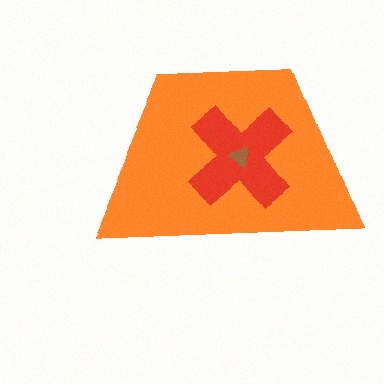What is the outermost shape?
The orange trapezoid.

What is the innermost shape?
The brown triangle.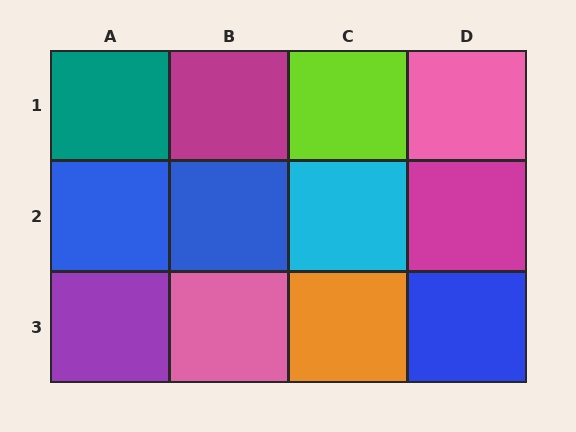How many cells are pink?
2 cells are pink.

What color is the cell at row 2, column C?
Cyan.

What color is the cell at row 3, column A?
Purple.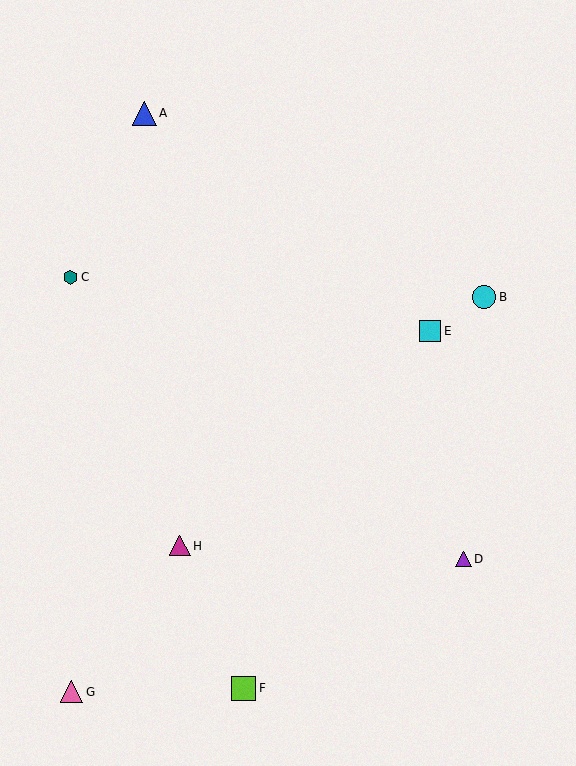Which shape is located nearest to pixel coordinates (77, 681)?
The pink triangle (labeled G) at (72, 692) is nearest to that location.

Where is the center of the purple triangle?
The center of the purple triangle is at (464, 559).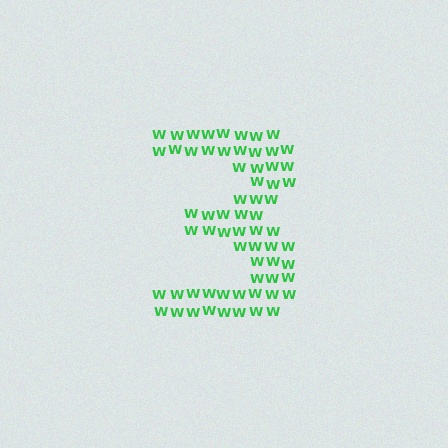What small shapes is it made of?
It is made of small letter W's.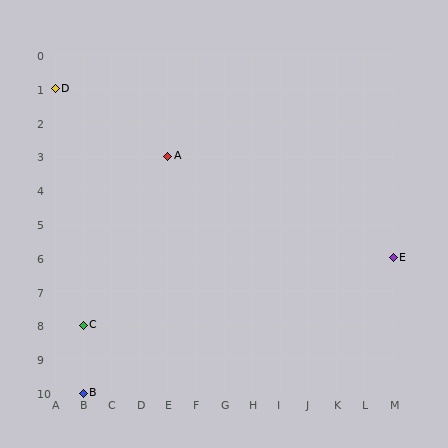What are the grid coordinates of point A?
Point A is at grid coordinates (E, 3).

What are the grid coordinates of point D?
Point D is at grid coordinates (A, 1).